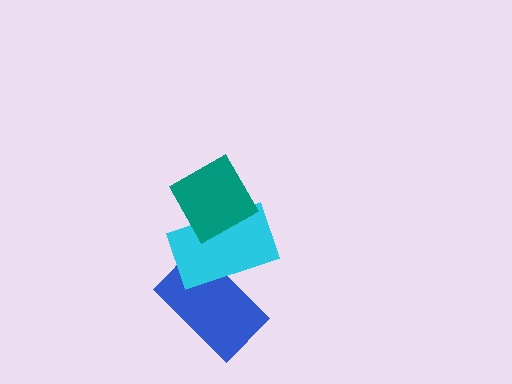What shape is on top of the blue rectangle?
The cyan rectangle is on top of the blue rectangle.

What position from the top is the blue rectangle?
The blue rectangle is 3rd from the top.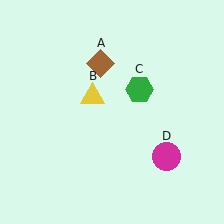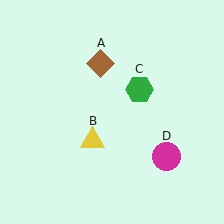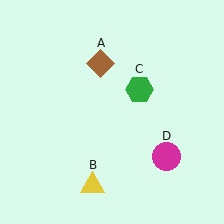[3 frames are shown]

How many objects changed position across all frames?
1 object changed position: yellow triangle (object B).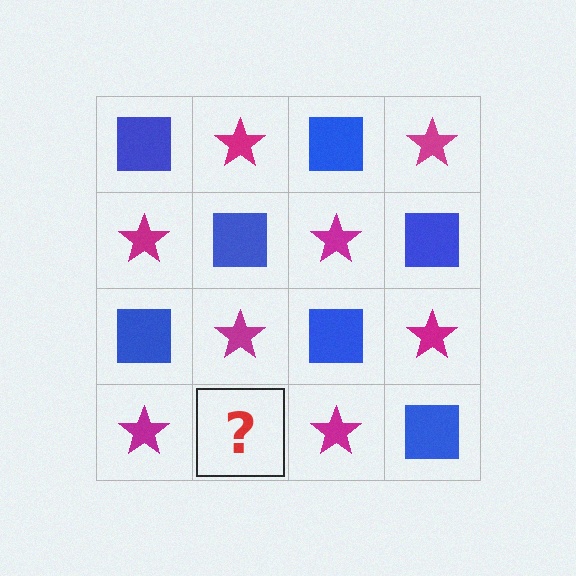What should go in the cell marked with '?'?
The missing cell should contain a blue square.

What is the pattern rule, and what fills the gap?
The rule is that it alternates blue square and magenta star in a checkerboard pattern. The gap should be filled with a blue square.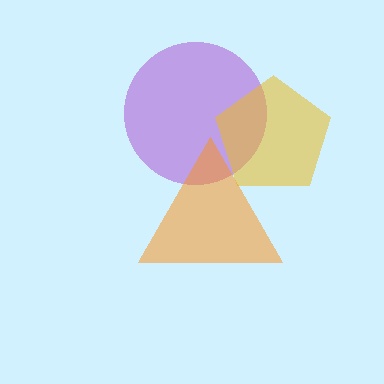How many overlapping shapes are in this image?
There are 3 overlapping shapes in the image.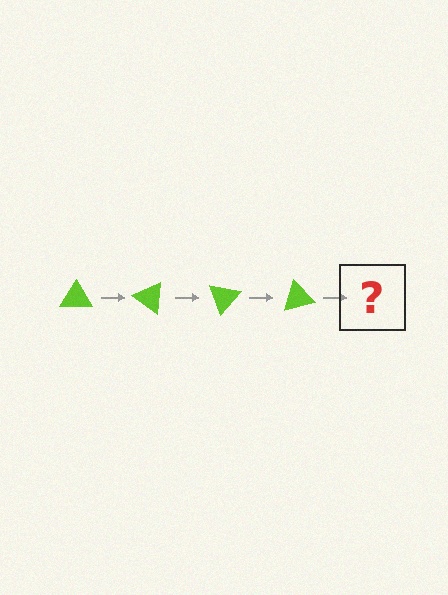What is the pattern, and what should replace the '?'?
The pattern is that the triangle rotates 35 degrees each step. The '?' should be a lime triangle rotated 140 degrees.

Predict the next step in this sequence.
The next step is a lime triangle rotated 140 degrees.